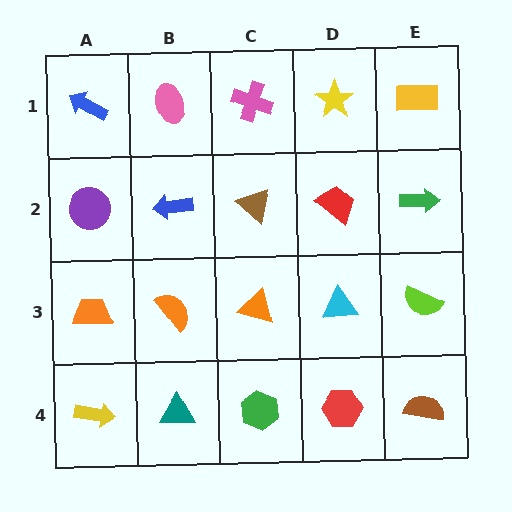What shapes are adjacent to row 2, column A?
A blue arrow (row 1, column A), an orange trapezoid (row 3, column A), a blue arrow (row 2, column B).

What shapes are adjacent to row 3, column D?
A red trapezoid (row 2, column D), a red hexagon (row 4, column D), an orange triangle (row 3, column C), a lime semicircle (row 3, column E).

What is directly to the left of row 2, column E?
A red trapezoid.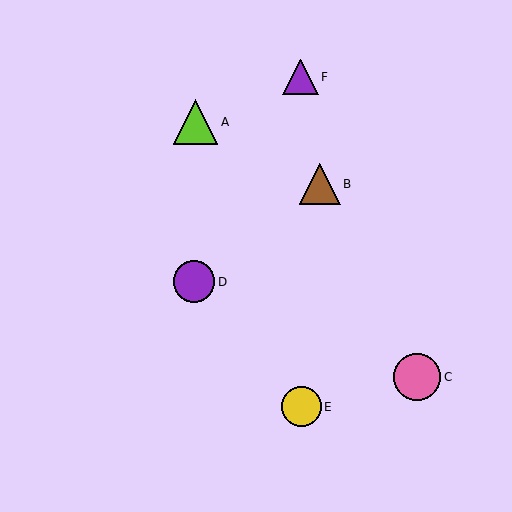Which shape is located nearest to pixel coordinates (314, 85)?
The purple triangle (labeled F) at (301, 77) is nearest to that location.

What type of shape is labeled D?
Shape D is a purple circle.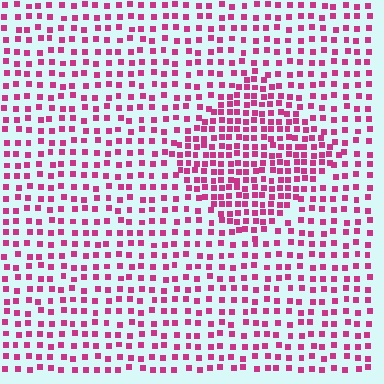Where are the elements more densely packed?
The elements are more densely packed inside the diamond boundary.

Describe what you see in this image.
The image contains small magenta elements arranged at two different densities. A diamond-shaped region is visible where the elements are more densely packed than the surrounding area.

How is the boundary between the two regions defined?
The boundary is defined by a change in element density (approximately 1.8x ratio). All elements are the same color, size, and shape.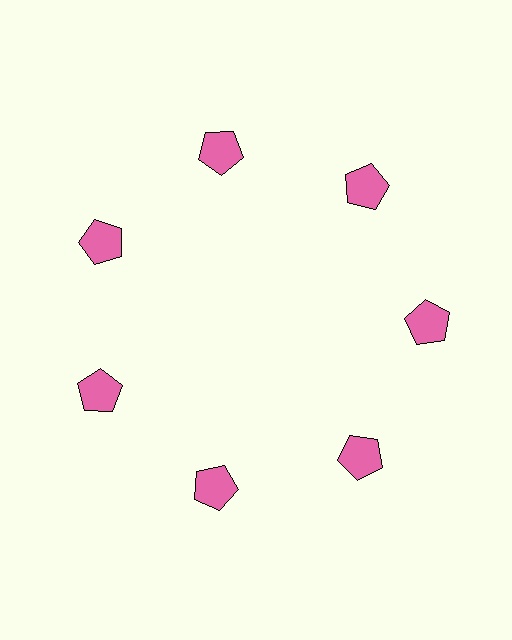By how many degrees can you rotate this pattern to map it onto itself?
The pattern maps onto itself every 51 degrees of rotation.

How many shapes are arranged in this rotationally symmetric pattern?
There are 7 shapes, arranged in 7 groups of 1.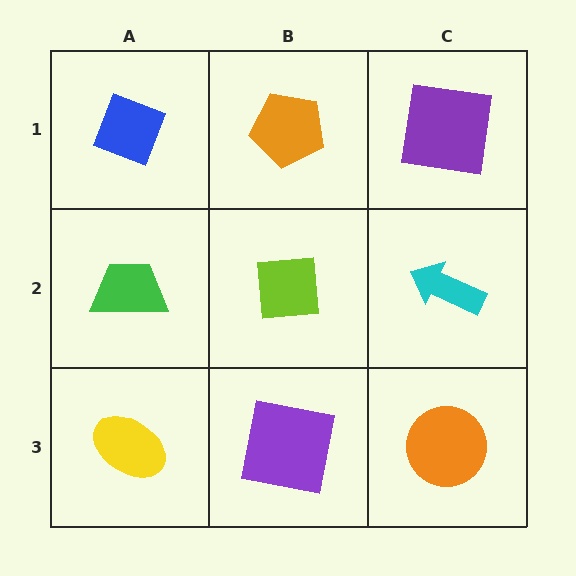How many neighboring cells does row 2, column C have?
3.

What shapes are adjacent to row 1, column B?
A lime square (row 2, column B), a blue diamond (row 1, column A), a purple square (row 1, column C).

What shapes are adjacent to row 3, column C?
A cyan arrow (row 2, column C), a purple square (row 3, column B).